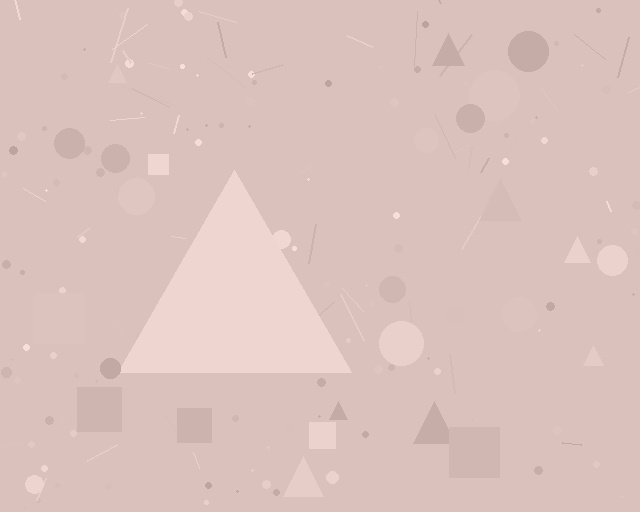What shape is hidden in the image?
A triangle is hidden in the image.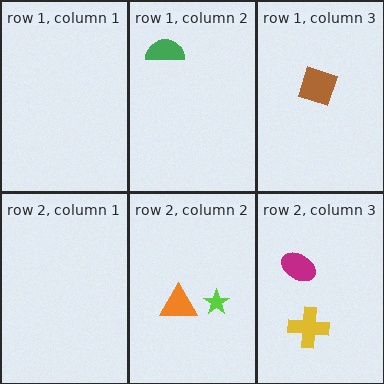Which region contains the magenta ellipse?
The row 2, column 3 region.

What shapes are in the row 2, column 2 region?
The orange triangle, the lime star.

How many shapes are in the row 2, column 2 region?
2.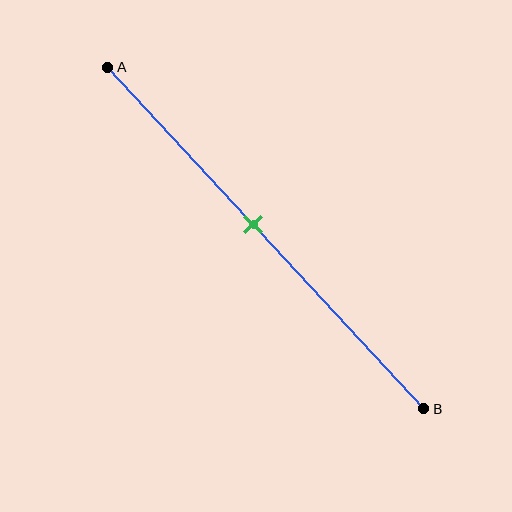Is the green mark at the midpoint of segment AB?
No, the mark is at about 45% from A, not at the 50% midpoint.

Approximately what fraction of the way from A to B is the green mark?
The green mark is approximately 45% of the way from A to B.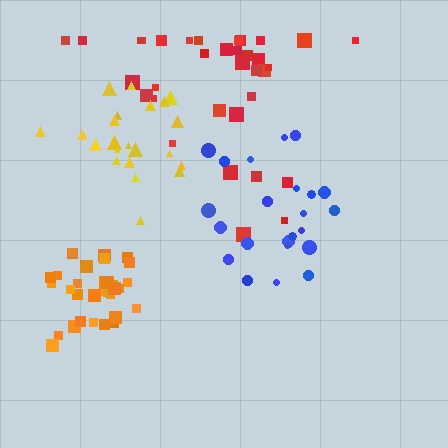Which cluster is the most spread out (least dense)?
Red.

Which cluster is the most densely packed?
Orange.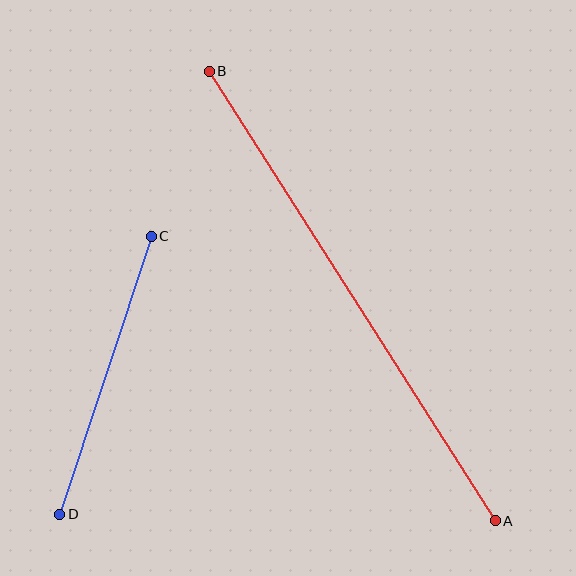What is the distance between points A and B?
The distance is approximately 533 pixels.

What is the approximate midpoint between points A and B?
The midpoint is at approximately (352, 296) pixels.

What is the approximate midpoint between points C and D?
The midpoint is at approximately (106, 375) pixels.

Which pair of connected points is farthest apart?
Points A and B are farthest apart.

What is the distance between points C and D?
The distance is approximately 292 pixels.